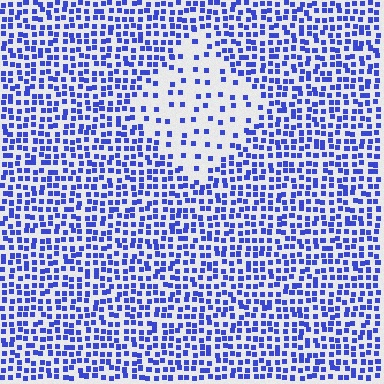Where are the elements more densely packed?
The elements are more densely packed outside the diamond boundary.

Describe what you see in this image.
The image contains small blue elements arranged at two different densities. A diamond-shaped region is visible where the elements are less densely packed than the surrounding area.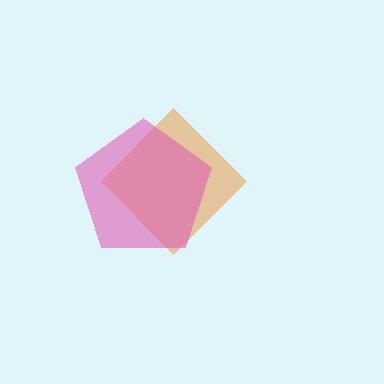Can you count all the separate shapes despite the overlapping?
Yes, there are 2 separate shapes.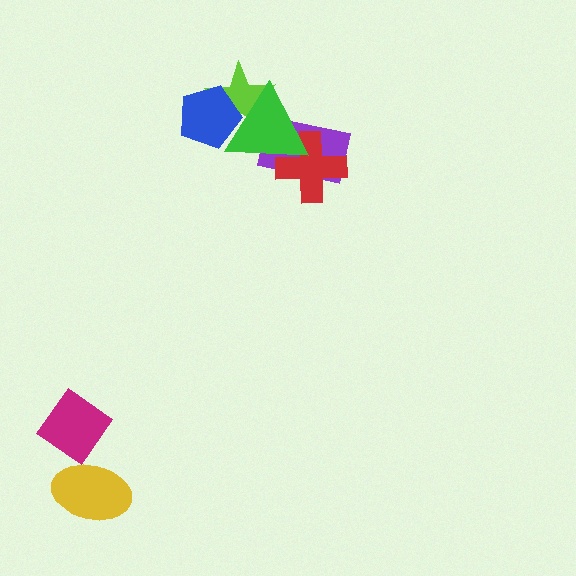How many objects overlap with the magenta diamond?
0 objects overlap with the magenta diamond.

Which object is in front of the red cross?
The green triangle is in front of the red cross.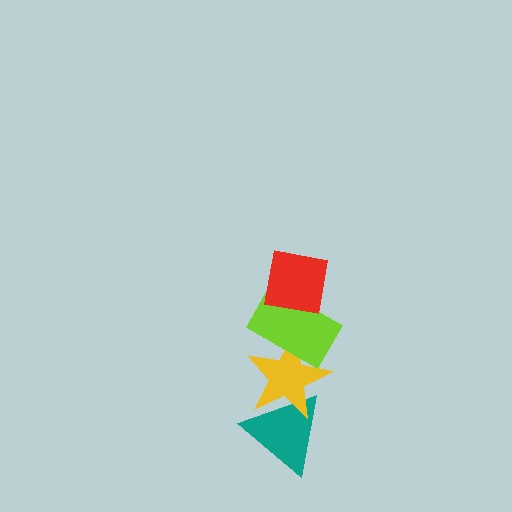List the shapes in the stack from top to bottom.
From top to bottom: the red square, the lime rectangle, the yellow star, the teal triangle.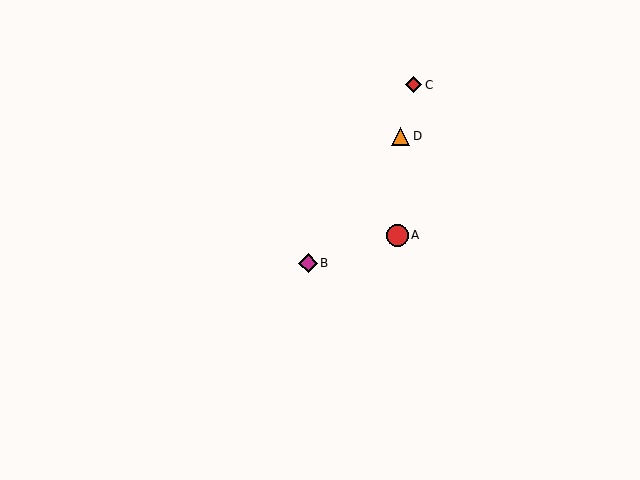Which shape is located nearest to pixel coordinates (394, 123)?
The orange triangle (labeled D) at (401, 136) is nearest to that location.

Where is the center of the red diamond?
The center of the red diamond is at (413, 85).